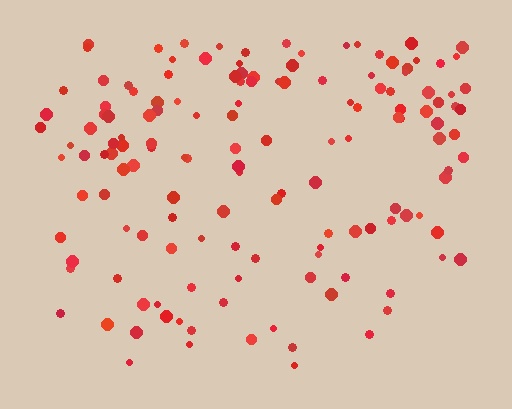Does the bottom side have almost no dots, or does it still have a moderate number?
Still a moderate number, just noticeably fewer than the top.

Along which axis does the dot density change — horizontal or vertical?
Vertical.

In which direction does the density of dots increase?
From bottom to top, with the top side densest.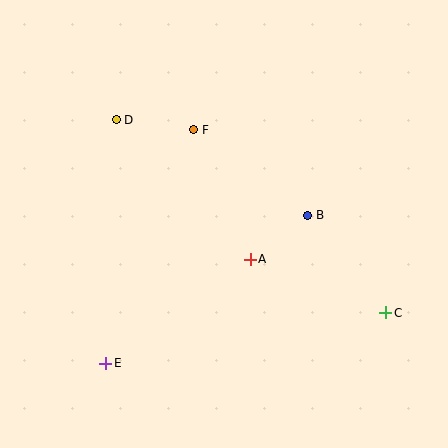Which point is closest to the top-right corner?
Point B is closest to the top-right corner.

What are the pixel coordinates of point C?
Point C is at (386, 313).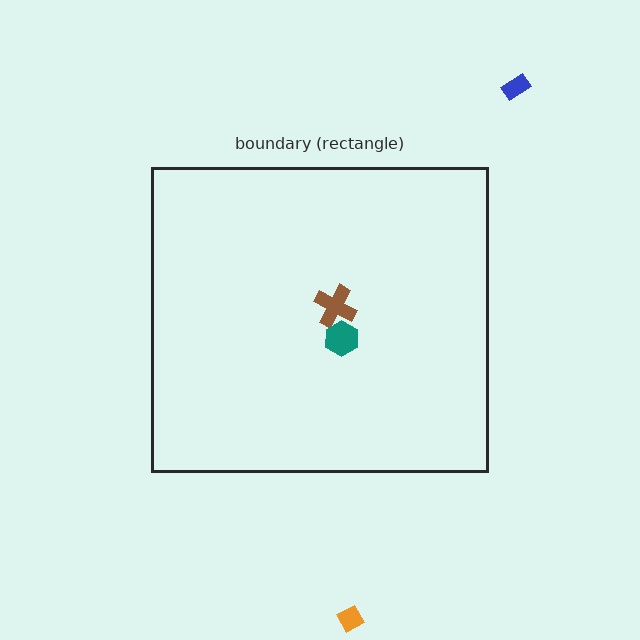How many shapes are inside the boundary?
2 inside, 2 outside.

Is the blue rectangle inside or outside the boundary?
Outside.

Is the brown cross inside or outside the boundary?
Inside.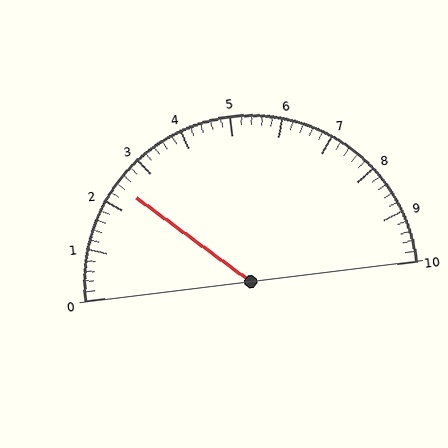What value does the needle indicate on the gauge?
The needle indicates approximately 2.4.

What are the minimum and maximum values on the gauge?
The gauge ranges from 0 to 10.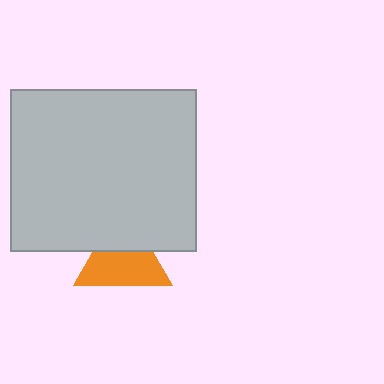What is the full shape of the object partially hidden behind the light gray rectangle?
The partially hidden object is an orange triangle.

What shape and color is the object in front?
The object in front is a light gray rectangle.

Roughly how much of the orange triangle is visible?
About half of it is visible (roughly 64%).